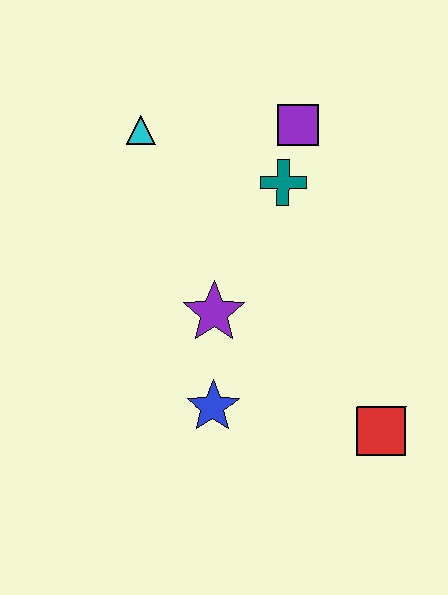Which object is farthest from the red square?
The cyan triangle is farthest from the red square.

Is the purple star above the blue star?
Yes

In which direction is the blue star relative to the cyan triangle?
The blue star is below the cyan triangle.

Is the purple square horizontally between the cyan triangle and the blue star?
No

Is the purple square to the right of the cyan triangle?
Yes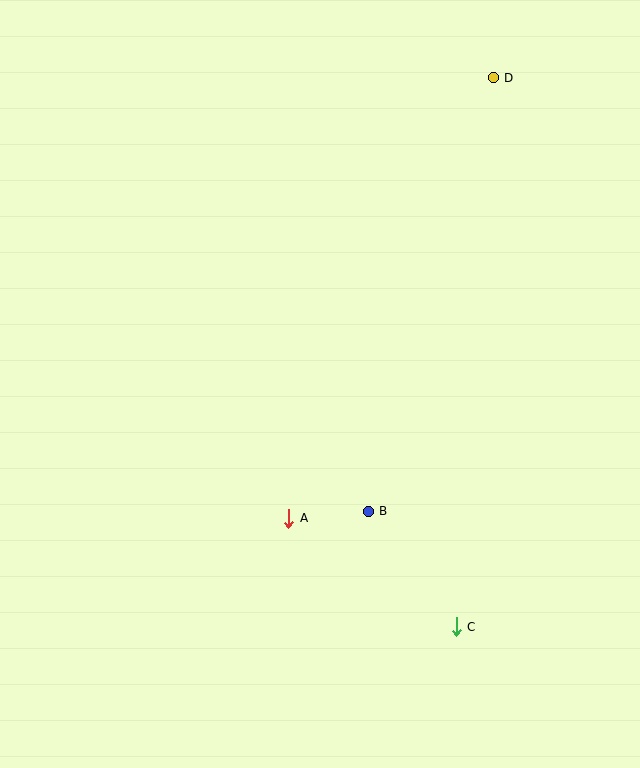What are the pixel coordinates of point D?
Point D is at (493, 78).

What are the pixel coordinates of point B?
Point B is at (368, 511).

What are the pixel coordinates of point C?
Point C is at (456, 627).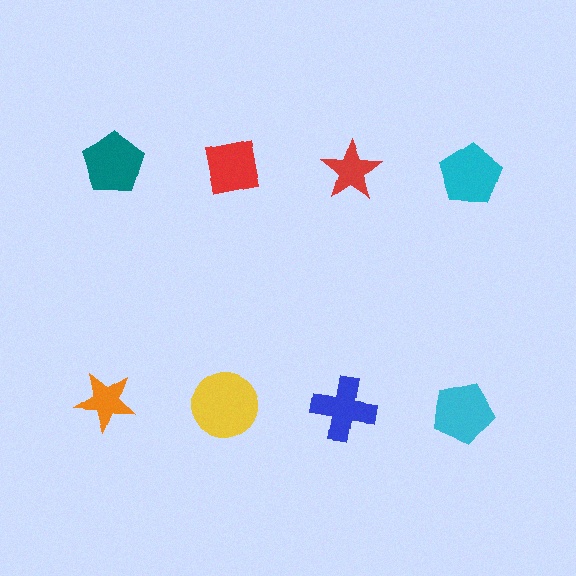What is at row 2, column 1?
An orange star.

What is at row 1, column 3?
A red star.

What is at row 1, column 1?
A teal pentagon.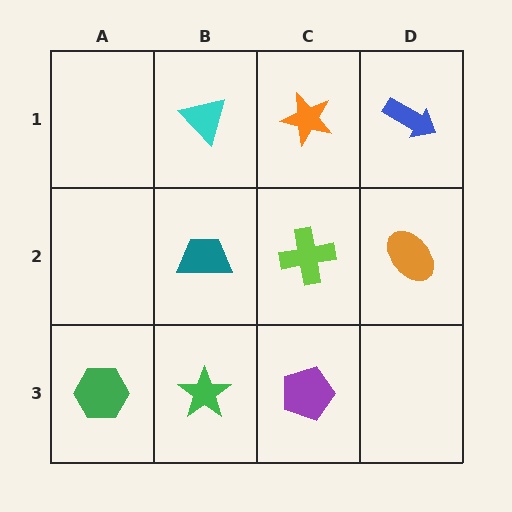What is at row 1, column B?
A cyan triangle.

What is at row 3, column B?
A green star.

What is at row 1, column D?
A blue arrow.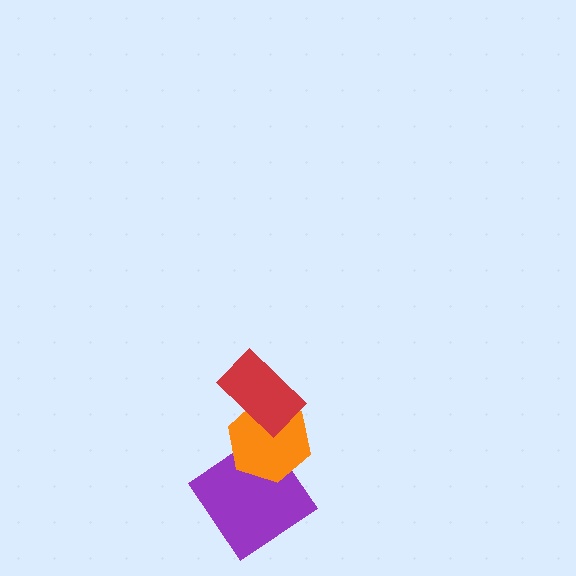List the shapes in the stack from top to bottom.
From top to bottom: the red rectangle, the orange hexagon, the purple diamond.